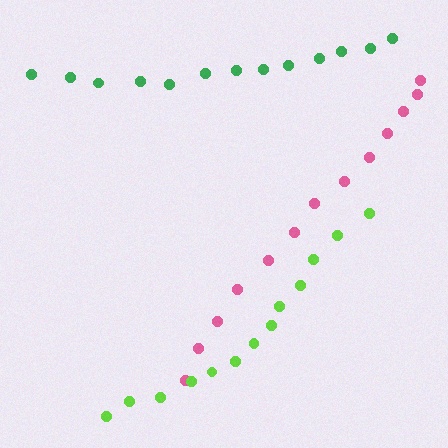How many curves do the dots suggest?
There are 3 distinct paths.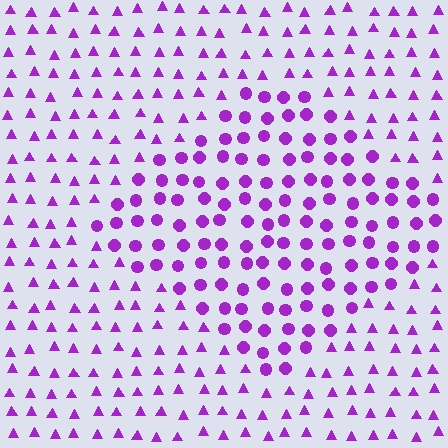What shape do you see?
I see a diamond.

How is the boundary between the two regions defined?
The boundary is defined by a change in element shape: circles inside vs. triangles outside. All elements share the same color and spacing.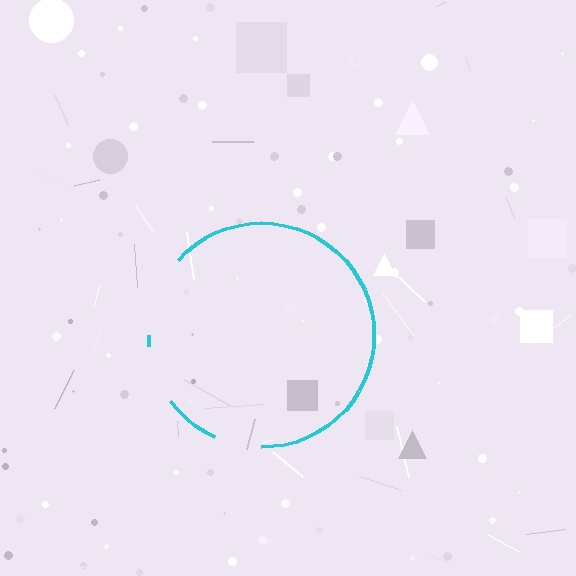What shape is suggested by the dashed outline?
The dashed outline suggests a circle.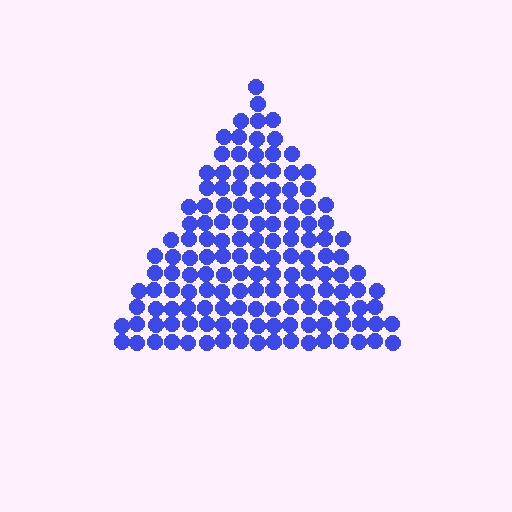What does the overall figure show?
The overall figure shows a triangle.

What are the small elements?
The small elements are circles.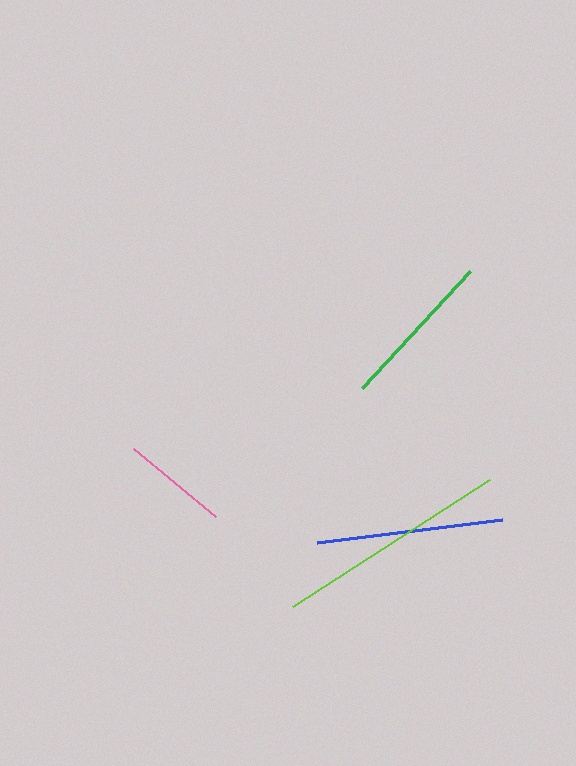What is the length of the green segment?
The green segment is approximately 158 pixels long.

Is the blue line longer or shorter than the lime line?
The lime line is longer than the blue line.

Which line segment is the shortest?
The pink line is the shortest at approximately 107 pixels.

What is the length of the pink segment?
The pink segment is approximately 107 pixels long.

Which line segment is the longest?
The lime line is the longest at approximately 234 pixels.